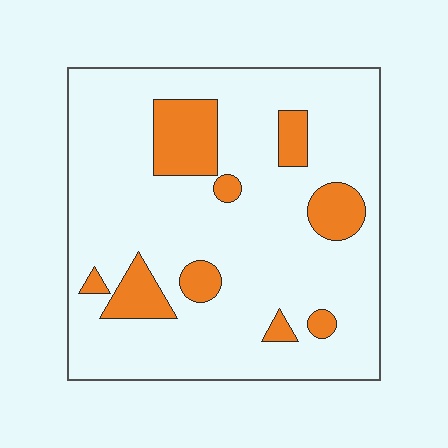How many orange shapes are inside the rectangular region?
9.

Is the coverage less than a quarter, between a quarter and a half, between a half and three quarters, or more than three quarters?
Less than a quarter.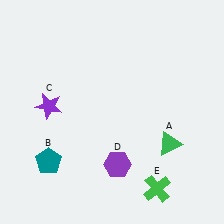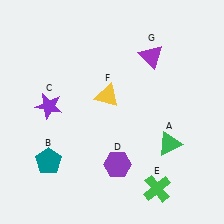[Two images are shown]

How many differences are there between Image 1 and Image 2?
There are 2 differences between the two images.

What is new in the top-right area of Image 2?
A purple triangle (G) was added in the top-right area of Image 2.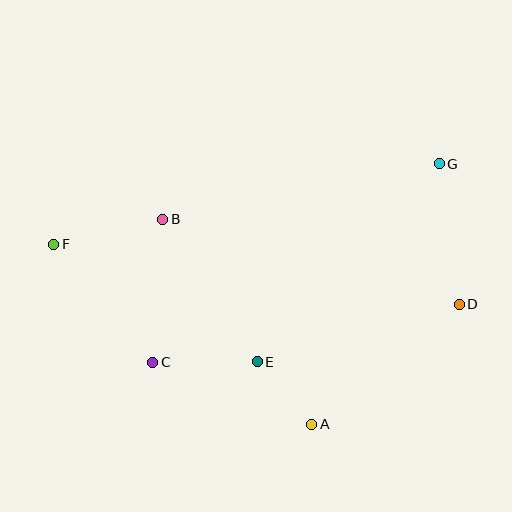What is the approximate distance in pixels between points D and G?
The distance between D and G is approximately 142 pixels.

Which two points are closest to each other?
Points A and E are closest to each other.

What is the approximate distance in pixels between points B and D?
The distance between B and D is approximately 308 pixels.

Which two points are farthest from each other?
Points D and F are farthest from each other.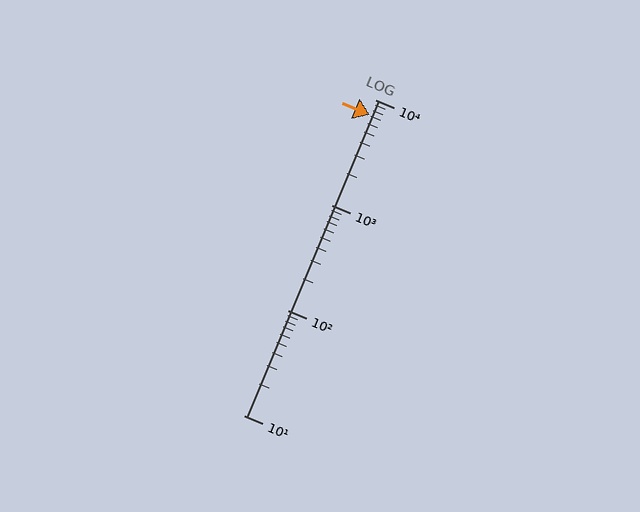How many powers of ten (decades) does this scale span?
The scale spans 3 decades, from 10 to 10000.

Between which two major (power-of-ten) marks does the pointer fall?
The pointer is between 1000 and 10000.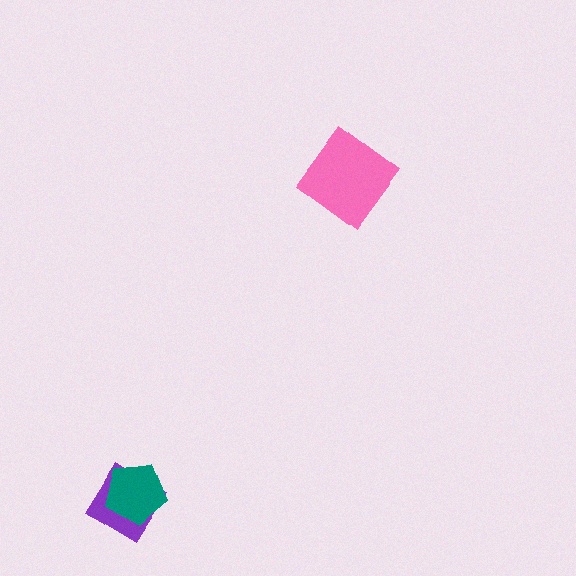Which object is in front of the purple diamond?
The teal pentagon is in front of the purple diamond.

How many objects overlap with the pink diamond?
0 objects overlap with the pink diamond.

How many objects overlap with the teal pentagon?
1 object overlaps with the teal pentagon.